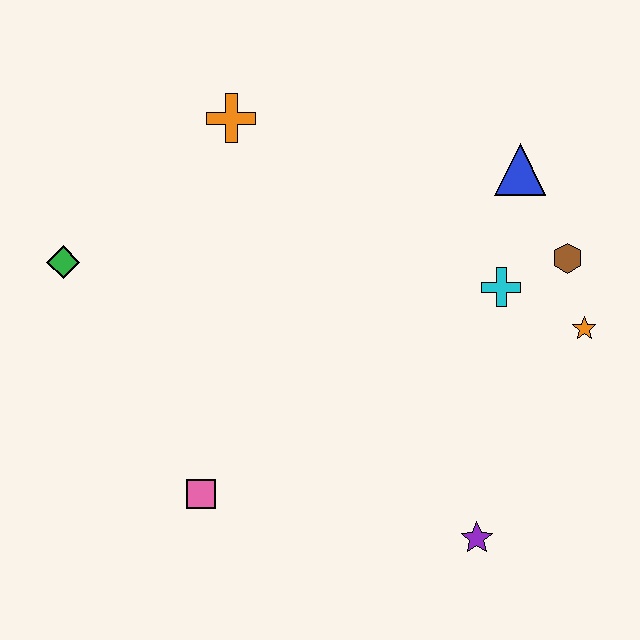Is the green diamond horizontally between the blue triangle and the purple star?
No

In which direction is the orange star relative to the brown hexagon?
The orange star is below the brown hexagon.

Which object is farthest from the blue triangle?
The green diamond is farthest from the blue triangle.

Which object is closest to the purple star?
The orange star is closest to the purple star.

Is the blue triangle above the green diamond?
Yes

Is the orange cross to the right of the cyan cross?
No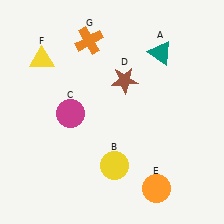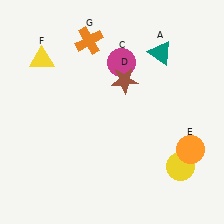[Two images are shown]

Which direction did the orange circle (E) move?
The orange circle (E) moved up.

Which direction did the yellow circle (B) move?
The yellow circle (B) moved right.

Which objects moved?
The objects that moved are: the yellow circle (B), the magenta circle (C), the orange circle (E).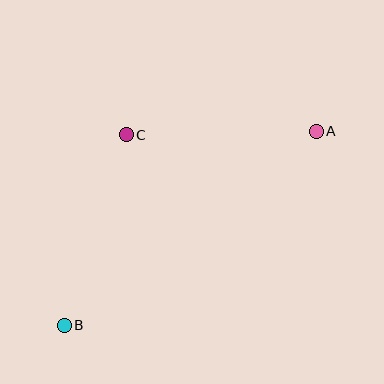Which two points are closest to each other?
Points A and C are closest to each other.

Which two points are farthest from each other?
Points A and B are farthest from each other.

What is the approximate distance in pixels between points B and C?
The distance between B and C is approximately 200 pixels.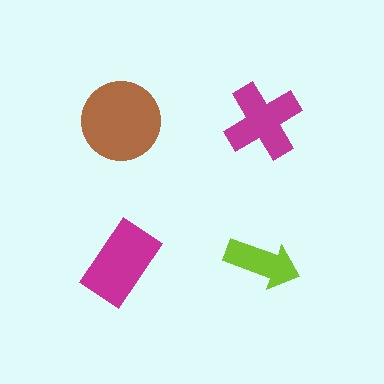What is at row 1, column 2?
A magenta cross.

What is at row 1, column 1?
A brown circle.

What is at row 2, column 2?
A lime arrow.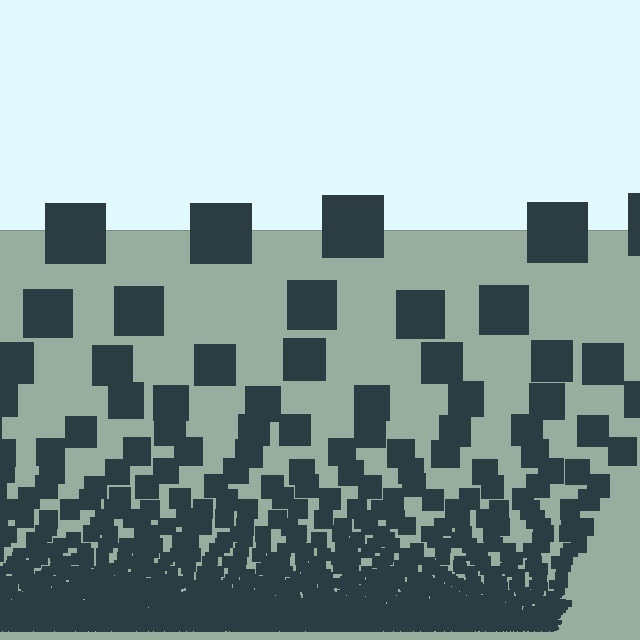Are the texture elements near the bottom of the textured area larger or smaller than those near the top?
Smaller. The gradient is inverted — elements near the bottom are smaller and denser.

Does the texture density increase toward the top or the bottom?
Density increases toward the bottom.